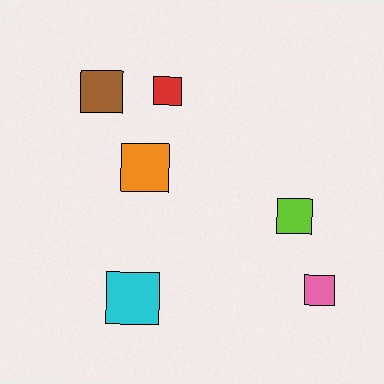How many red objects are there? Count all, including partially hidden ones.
There is 1 red object.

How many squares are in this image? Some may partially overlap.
There are 6 squares.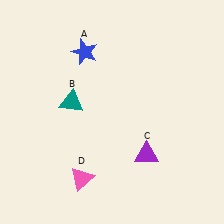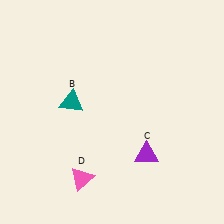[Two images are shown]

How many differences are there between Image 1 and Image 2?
There is 1 difference between the two images.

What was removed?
The blue star (A) was removed in Image 2.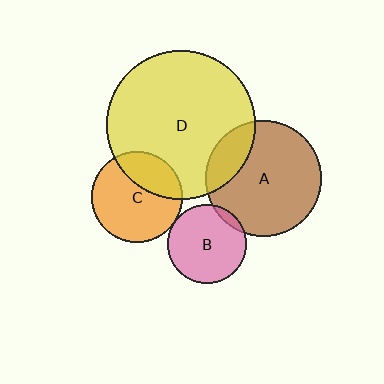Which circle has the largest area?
Circle D (yellow).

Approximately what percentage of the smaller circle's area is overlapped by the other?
Approximately 30%.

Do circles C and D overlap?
Yes.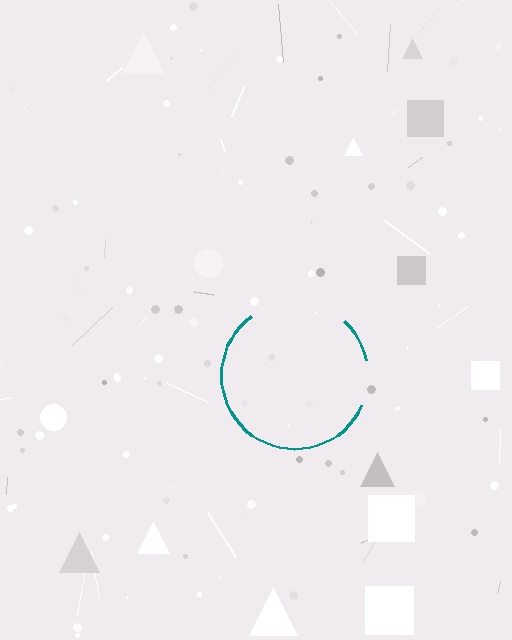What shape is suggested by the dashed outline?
The dashed outline suggests a circle.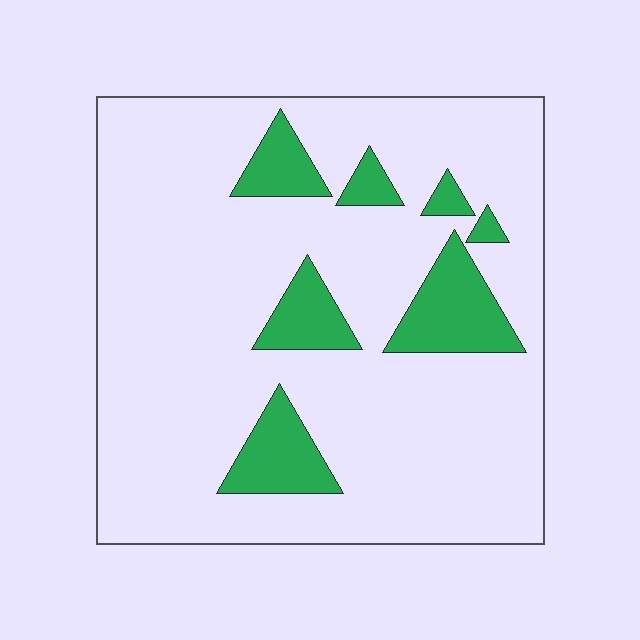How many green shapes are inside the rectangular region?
7.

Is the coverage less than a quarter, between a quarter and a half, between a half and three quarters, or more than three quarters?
Less than a quarter.